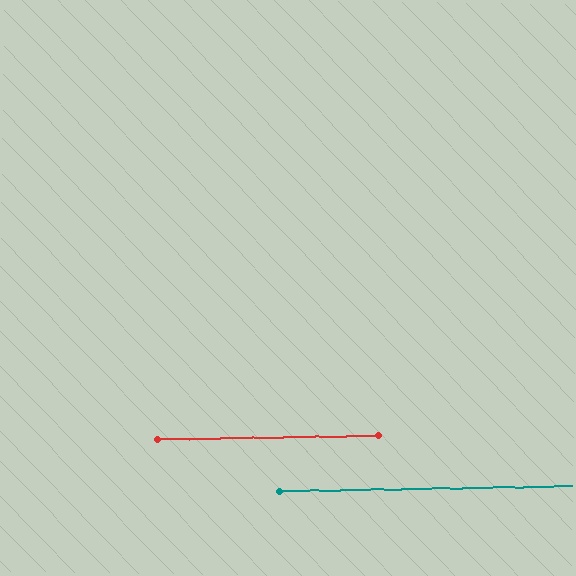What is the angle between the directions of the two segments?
Approximately 0 degrees.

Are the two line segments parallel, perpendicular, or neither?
Parallel — their directions differ by only 0.0°.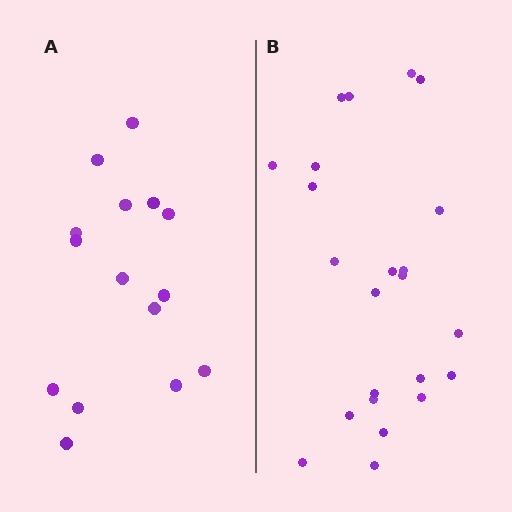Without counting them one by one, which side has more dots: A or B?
Region B (the right region) has more dots.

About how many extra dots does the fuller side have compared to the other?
Region B has roughly 8 or so more dots than region A.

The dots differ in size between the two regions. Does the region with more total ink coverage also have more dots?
No. Region A has more total ink coverage because its dots are larger, but region B actually contains more individual dots. Total area can be misleading — the number of items is what matters here.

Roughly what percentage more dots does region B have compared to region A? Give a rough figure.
About 55% more.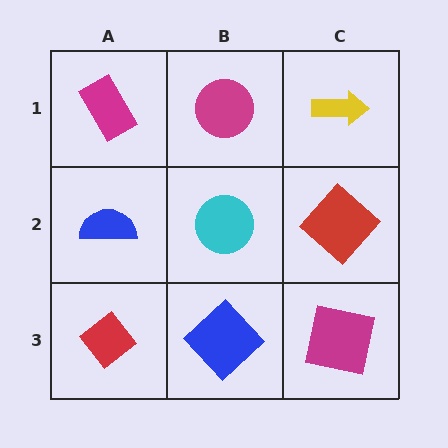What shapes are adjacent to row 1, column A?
A blue semicircle (row 2, column A), a magenta circle (row 1, column B).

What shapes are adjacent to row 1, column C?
A red diamond (row 2, column C), a magenta circle (row 1, column B).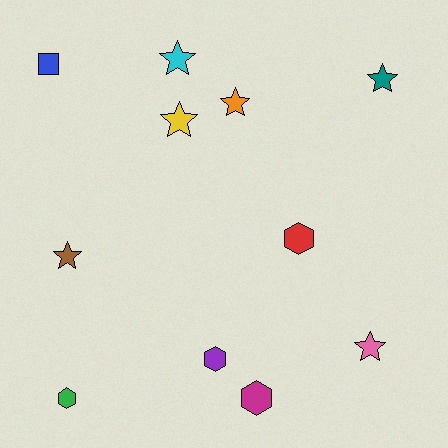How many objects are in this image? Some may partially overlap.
There are 11 objects.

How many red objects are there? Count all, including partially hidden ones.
There is 1 red object.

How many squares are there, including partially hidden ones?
There is 1 square.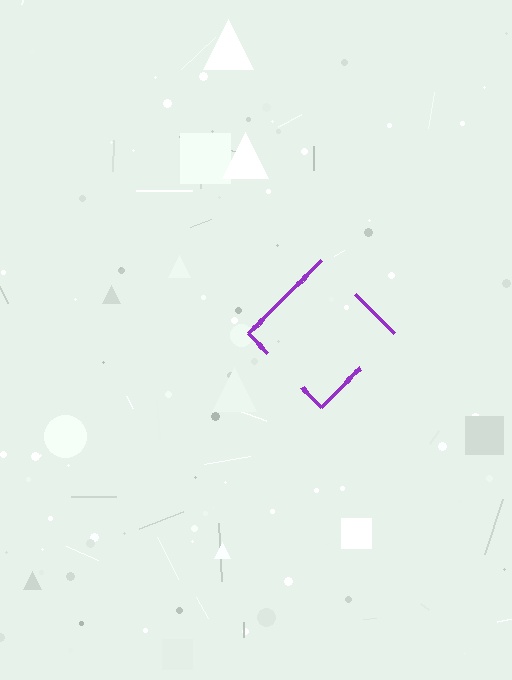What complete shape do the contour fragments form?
The contour fragments form a diamond.